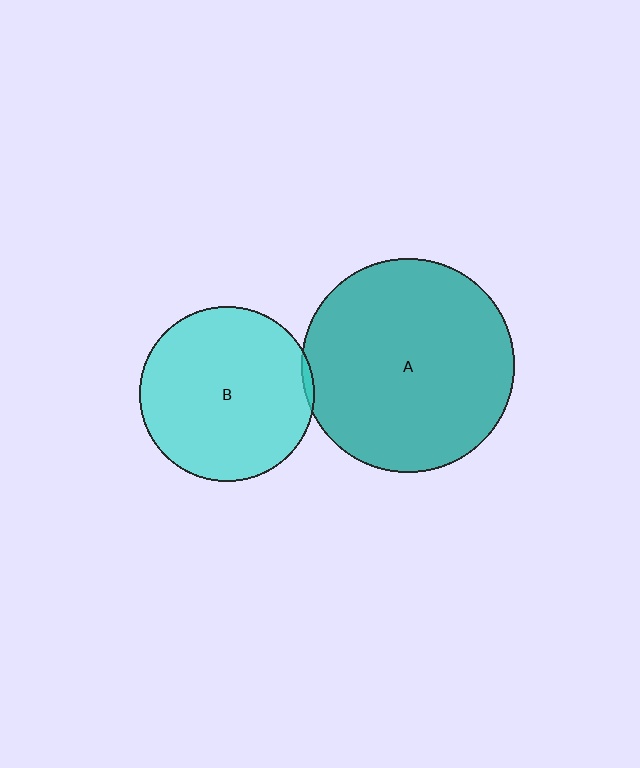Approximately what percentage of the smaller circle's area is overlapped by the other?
Approximately 5%.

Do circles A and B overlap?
Yes.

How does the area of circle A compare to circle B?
Approximately 1.5 times.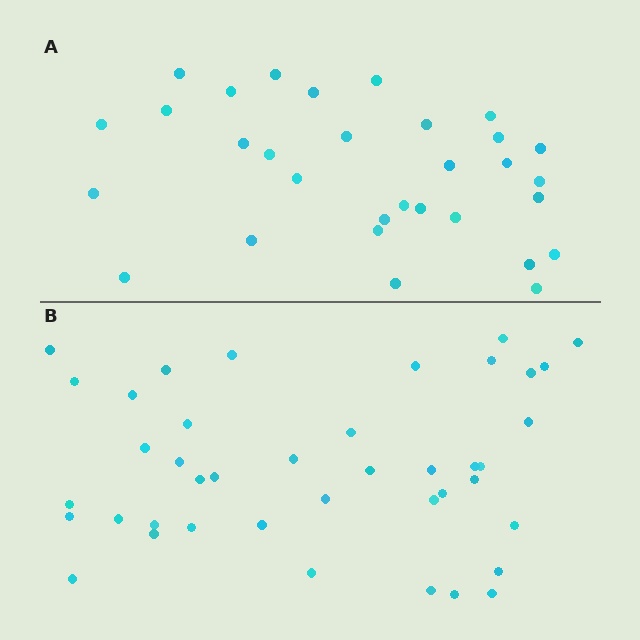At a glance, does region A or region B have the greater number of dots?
Region B (the bottom region) has more dots.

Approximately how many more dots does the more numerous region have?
Region B has roughly 10 or so more dots than region A.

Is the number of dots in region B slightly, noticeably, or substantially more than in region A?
Region B has noticeably more, but not dramatically so. The ratio is roughly 1.3 to 1.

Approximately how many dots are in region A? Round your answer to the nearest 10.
About 30 dots. (The exact count is 31, which rounds to 30.)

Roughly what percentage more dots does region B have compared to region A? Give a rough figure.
About 30% more.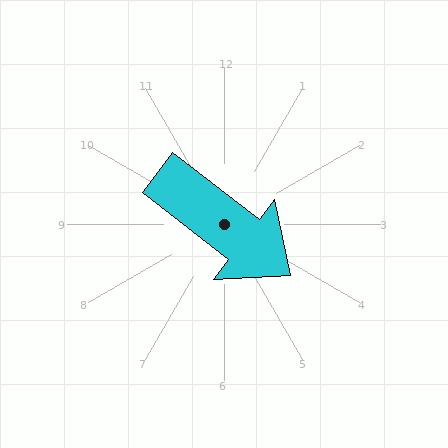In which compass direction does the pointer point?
Southeast.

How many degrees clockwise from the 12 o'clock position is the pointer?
Approximately 128 degrees.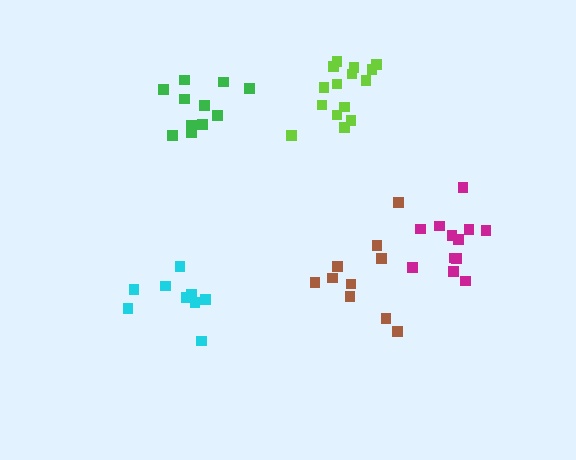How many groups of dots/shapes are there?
There are 5 groups.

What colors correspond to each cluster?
The clusters are colored: brown, green, magenta, lime, cyan.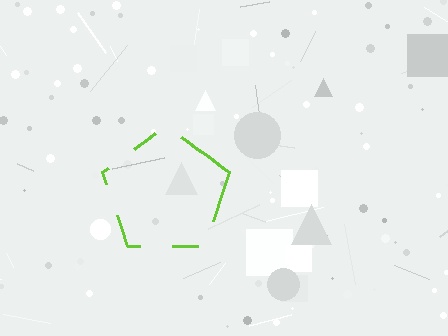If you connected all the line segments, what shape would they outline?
They would outline a pentagon.